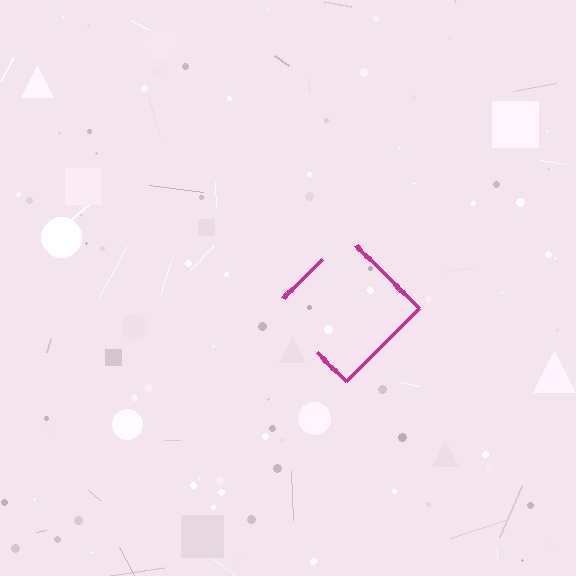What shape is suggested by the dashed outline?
The dashed outline suggests a diamond.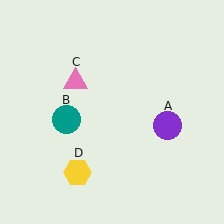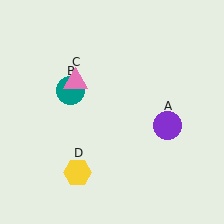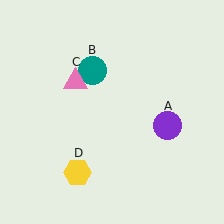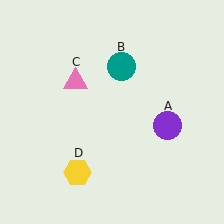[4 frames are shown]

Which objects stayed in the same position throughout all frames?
Purple circle (object A) and pink triangle (object C) and yellow hexagon (object D) remained stationary.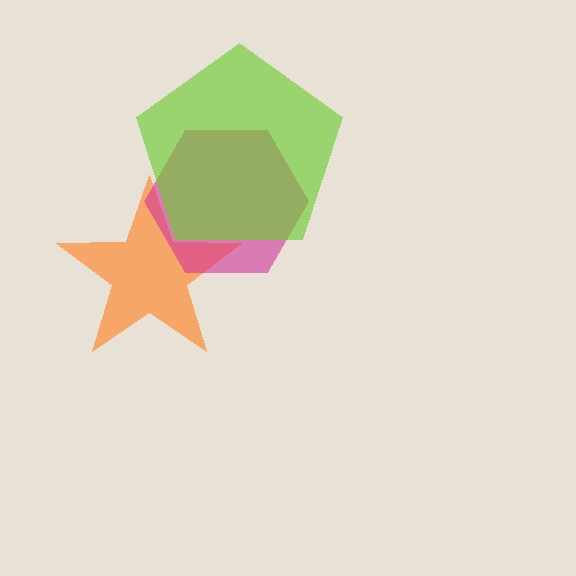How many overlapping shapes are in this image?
There are 3 overlapping shapes in the image.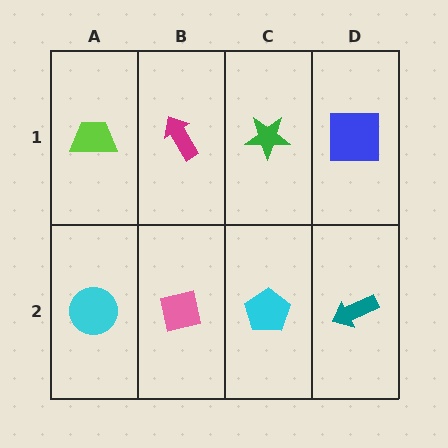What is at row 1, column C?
A green star.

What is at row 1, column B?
A magenta arrow.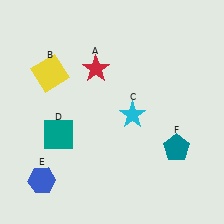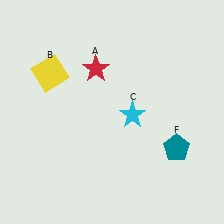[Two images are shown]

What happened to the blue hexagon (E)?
The blue hexagon (E) was removed in Image 2. It was in the bottom-left area of Image 1.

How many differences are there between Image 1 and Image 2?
There are 2 differences between the two images.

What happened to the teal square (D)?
The teal square (D) was removed in Image 2. It was in the bottom-left area of Image 1.